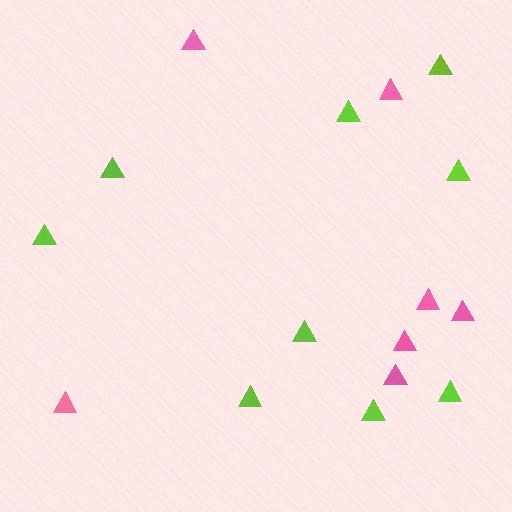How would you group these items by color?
There are 2 groups: one group of pink triangles (7) and one group of lime triangles (9).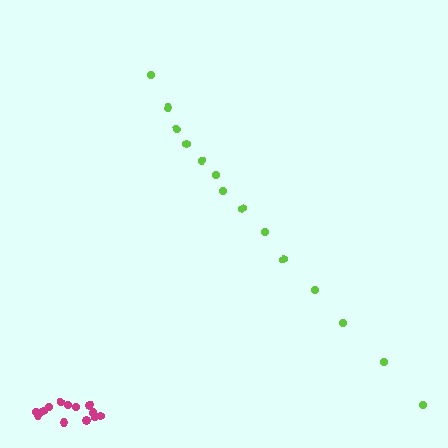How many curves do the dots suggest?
There are 2 distinct paths.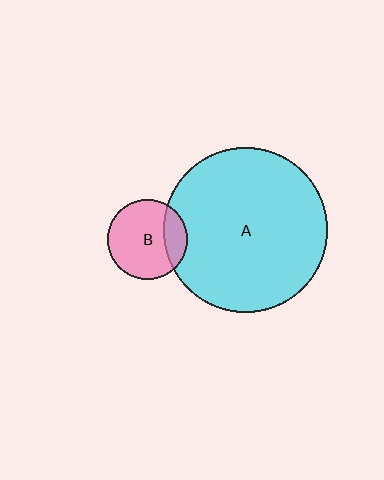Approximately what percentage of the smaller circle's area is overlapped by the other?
Approximately 20%.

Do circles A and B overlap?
Yes.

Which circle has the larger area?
Circle A (cyan).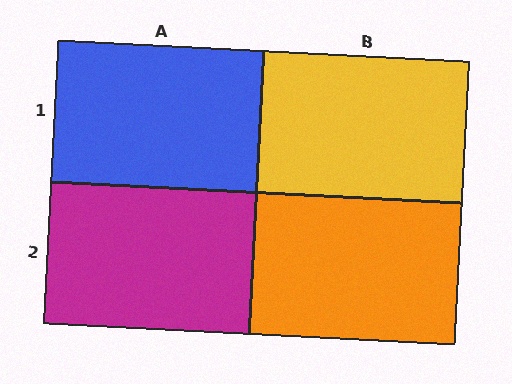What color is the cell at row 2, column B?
Orange.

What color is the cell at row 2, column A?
Magenta.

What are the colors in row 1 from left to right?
Blue, yellow.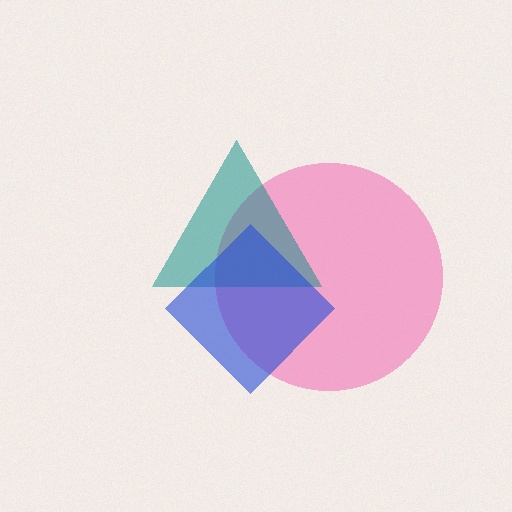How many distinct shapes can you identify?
There are 3 distinct shapes: a pink circle, a teal triangle, a blue diamond.